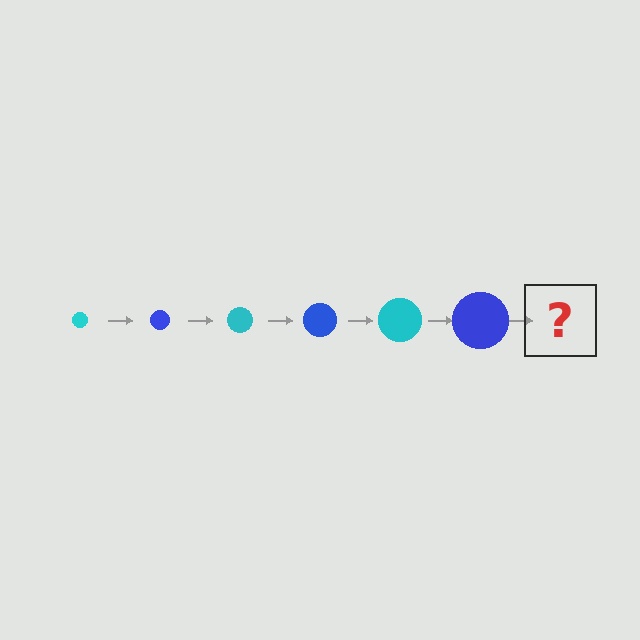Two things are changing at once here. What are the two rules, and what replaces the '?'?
The two rules are that the circle grows larger each step and the color cycles through cyan and blue. The '?' should be a cyan circle, larger than the previous one.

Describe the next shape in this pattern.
It should be a cyan circle, larger than the previous one.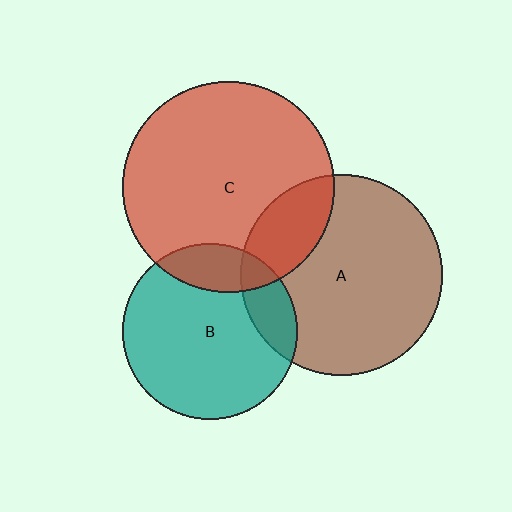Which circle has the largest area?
Circle C (red).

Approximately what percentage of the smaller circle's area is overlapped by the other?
Approximately 15%.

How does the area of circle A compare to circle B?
Approximately 1.3 times.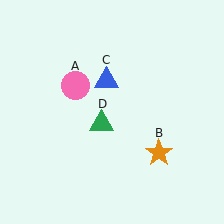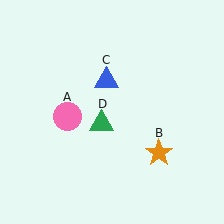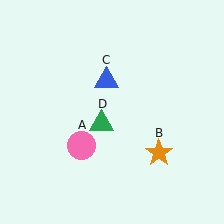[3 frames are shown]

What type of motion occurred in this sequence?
The pink circle (object A) rotated counterclockwise around the center of the scene.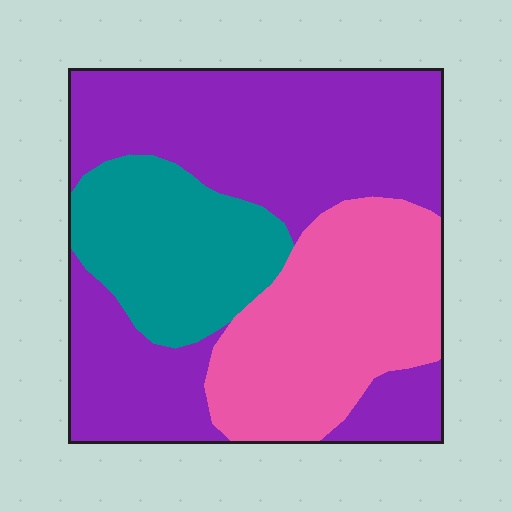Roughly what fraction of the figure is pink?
Pink takes up about one quarter (1/4) of the figure.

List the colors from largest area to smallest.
From largest to smallest: purple, pink, teal.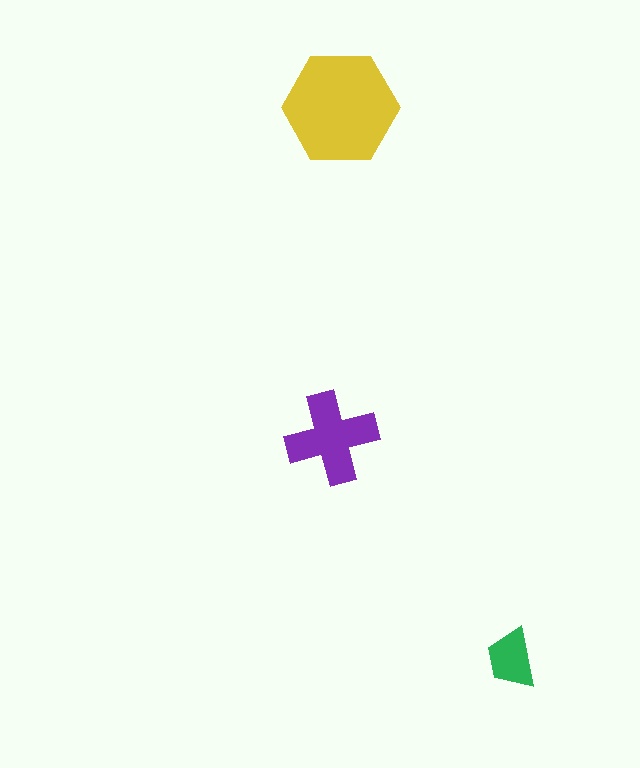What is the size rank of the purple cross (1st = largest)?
2nd.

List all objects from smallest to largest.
The green trapezoid, the purple cross, the yellow hexagon.